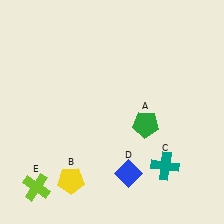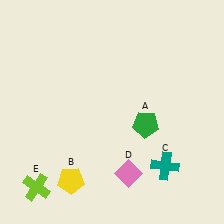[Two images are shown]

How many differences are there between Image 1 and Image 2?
There is 1 difference between the two images.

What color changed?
The diamond (D) changed from blue in Image 1 to pink in Image 2.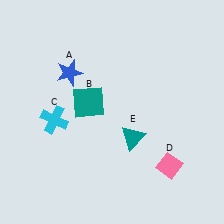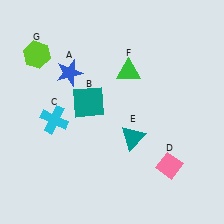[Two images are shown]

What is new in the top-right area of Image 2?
A green triangle (F) was added in the top-right area of Image 2.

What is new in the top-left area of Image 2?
A lime hexagon (G) was added in the top-left area of Image 2.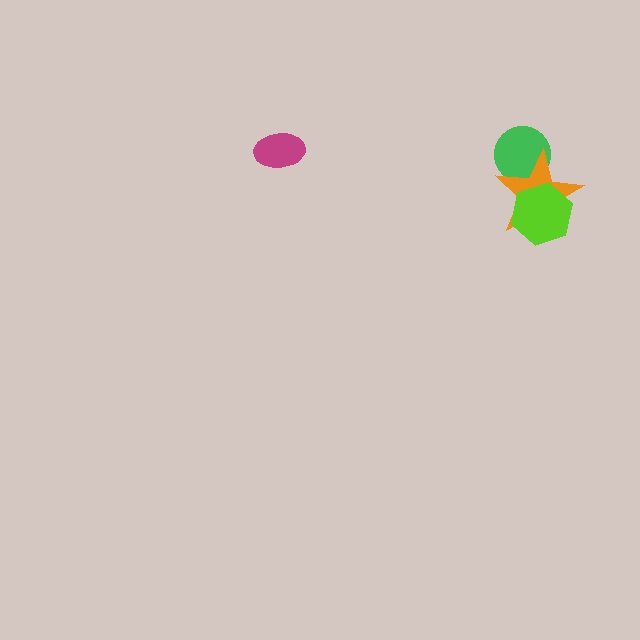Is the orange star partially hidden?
Yes, it is partially covered by another shape.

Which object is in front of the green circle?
The orange star is in front of the green circle.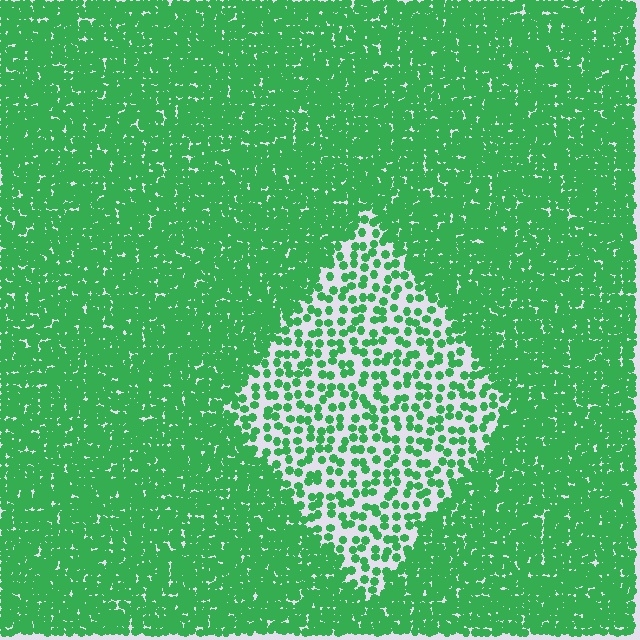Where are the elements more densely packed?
The elements are more densely packed outside the diamond boundary.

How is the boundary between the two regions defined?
The boundary is defined by a change in element density (approximately 2.8x ratio). All elements are the same color, size, and shape.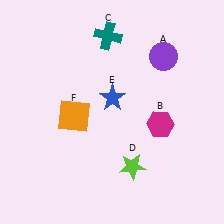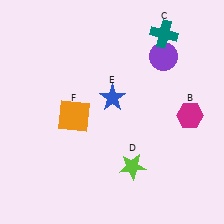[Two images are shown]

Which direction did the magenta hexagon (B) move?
The magenta hexagon (B) moved right.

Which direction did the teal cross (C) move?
The teal cross (C) moved right.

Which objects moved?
The objects that moved are: the magenta hexagon (B), the teal cross (C).